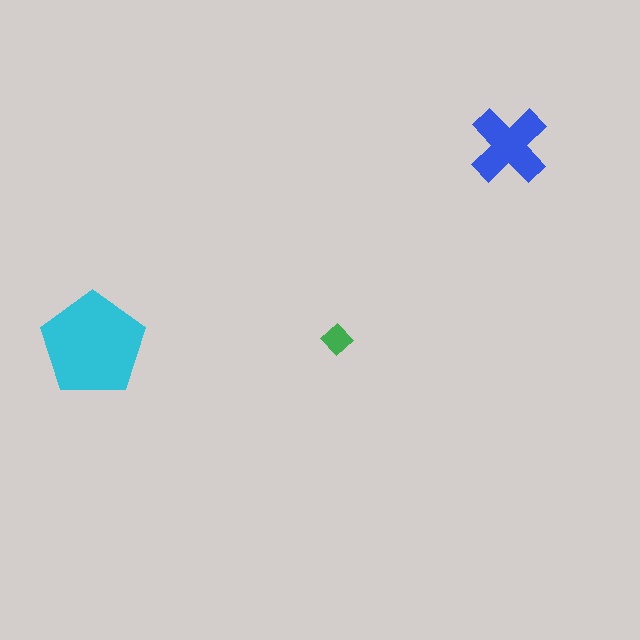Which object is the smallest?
The green diamond.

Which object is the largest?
The cyan pentagon.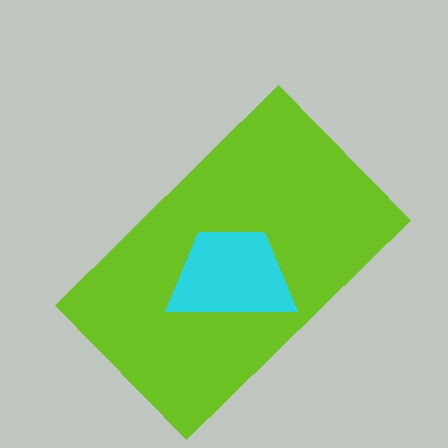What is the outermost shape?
The lime rectangle.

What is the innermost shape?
The cyan trapezoid.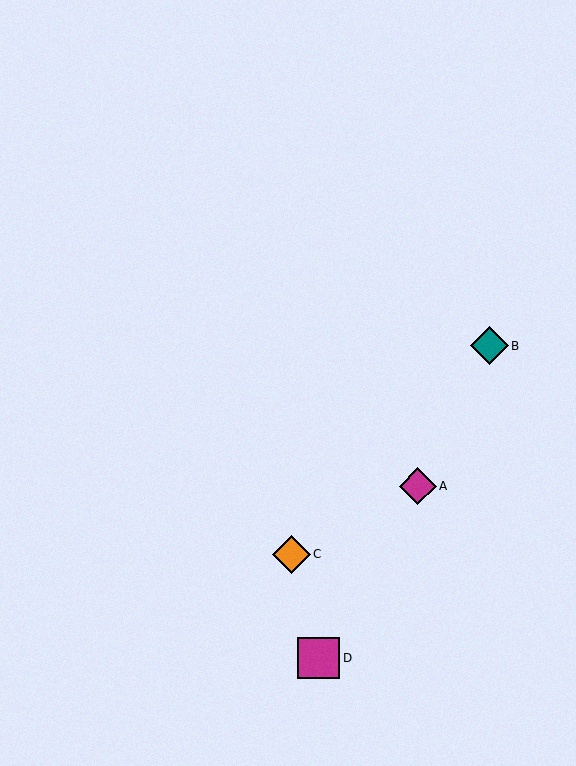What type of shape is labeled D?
Shape D is a magenta square.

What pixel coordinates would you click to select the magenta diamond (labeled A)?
Click at (418, 486) to select the magenta diamond A.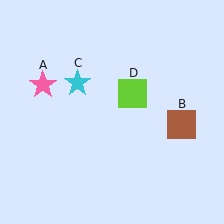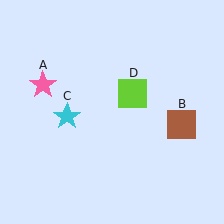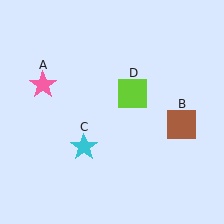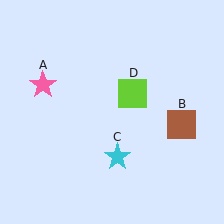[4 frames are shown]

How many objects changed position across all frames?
1 object changed position: cyan star (object C).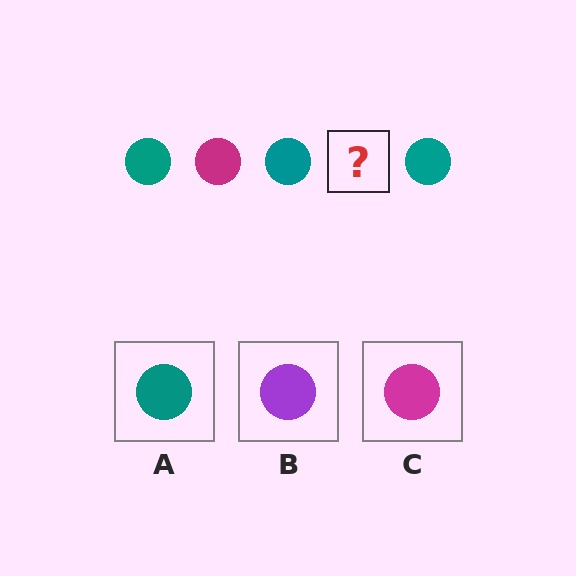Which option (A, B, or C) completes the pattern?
C.